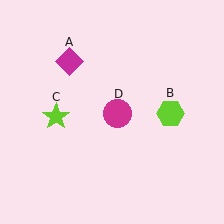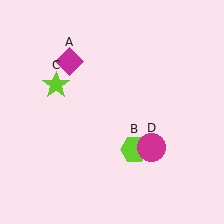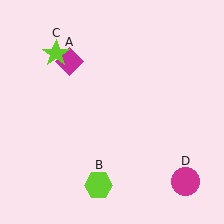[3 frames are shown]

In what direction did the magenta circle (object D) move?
The magenta circle (object D) moved down and to the right.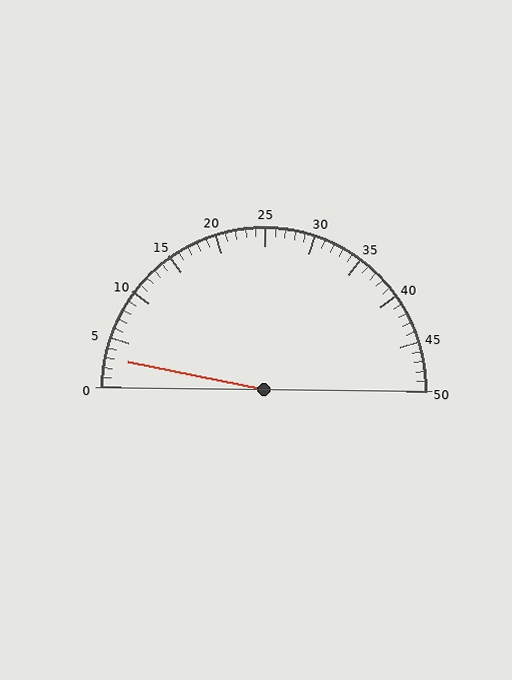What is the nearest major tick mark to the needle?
The nearest major tick mark is 5.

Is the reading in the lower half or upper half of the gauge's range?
The reading is in the lower half of the range (0 to 50).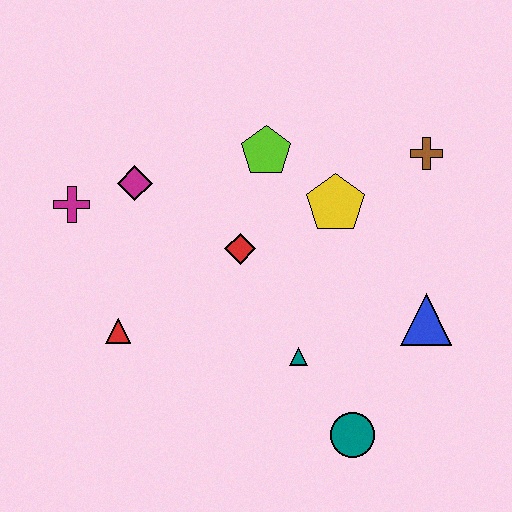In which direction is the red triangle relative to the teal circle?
The red triangle is to the left of the teal circle.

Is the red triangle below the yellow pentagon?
Yes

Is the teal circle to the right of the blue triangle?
No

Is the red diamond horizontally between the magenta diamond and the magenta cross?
No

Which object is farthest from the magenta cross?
The blue triangle is farthest from the magenta cross.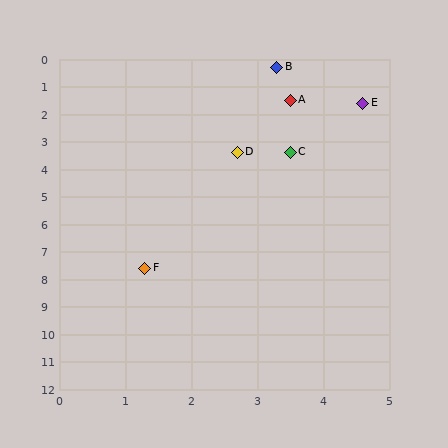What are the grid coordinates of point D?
Point D is at approximately (2.7, 3.4).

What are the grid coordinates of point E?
Point E is at approximately (4.6, 1.6).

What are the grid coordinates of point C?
Point C is at approximately (3.5, 3.4).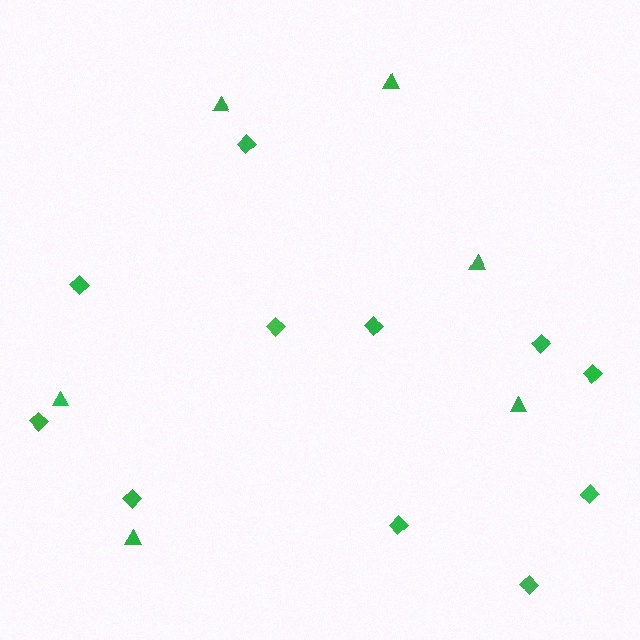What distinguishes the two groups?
There are 2 groups: one group of triangles (6) and one group of diamonds (11).